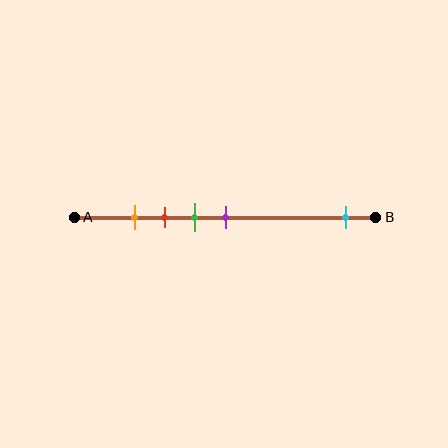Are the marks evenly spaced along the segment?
No, the marks are not evenly spaced.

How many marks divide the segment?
There are 5 marks dividing the segment.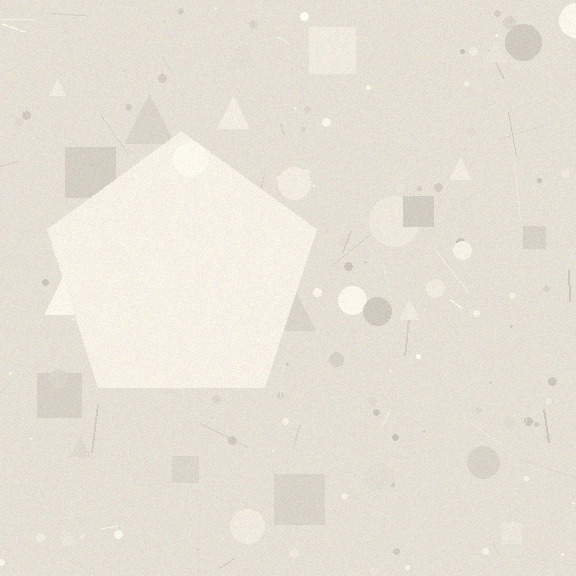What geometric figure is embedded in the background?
A pentagon is embedded in the background.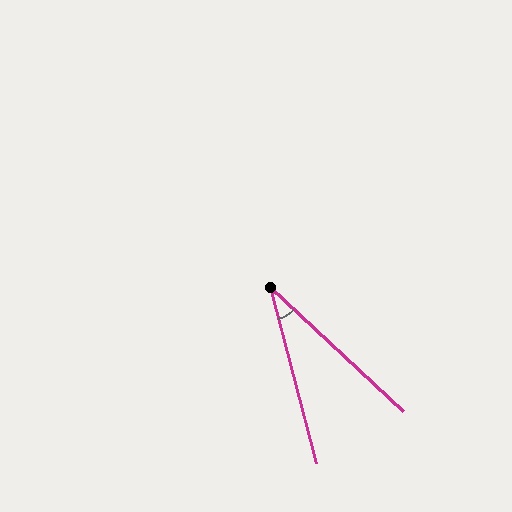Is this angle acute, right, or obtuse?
It is acute.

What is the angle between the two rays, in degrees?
Approximately 32 degrees.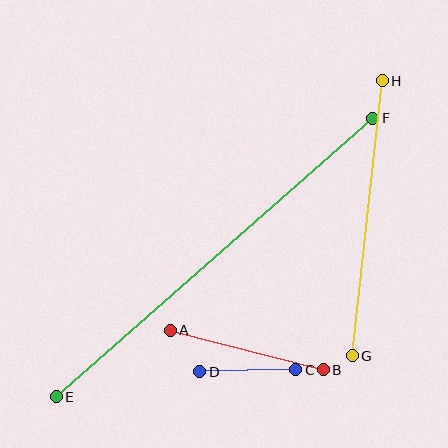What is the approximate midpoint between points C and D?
The midpoint is at approximately (248, 371) pixels.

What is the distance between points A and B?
The distance is approximately 158 pixels.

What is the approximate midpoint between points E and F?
The midpoint is at approximately (215, 258) pixels.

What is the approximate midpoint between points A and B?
The midpoint is at approximately (247, 350) pixels.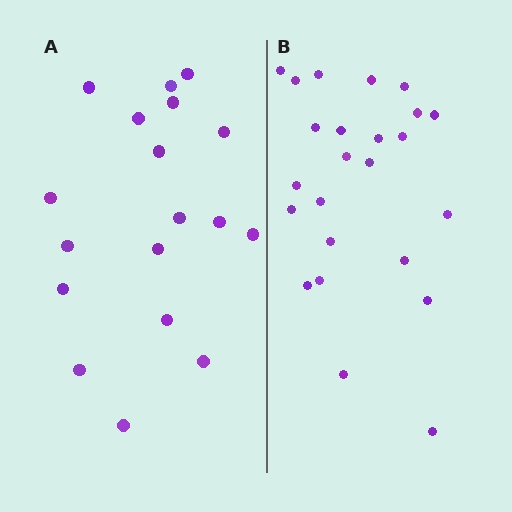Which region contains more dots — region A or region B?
Region B (the right region) has more dots.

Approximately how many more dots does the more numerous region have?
Region B has about 6 more dots than region A.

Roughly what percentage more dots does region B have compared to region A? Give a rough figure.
About 35% more.